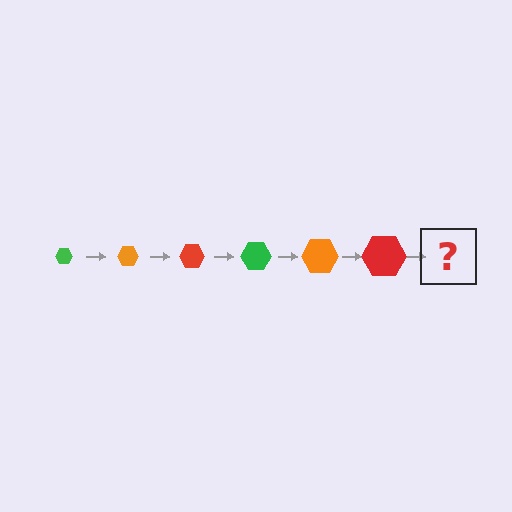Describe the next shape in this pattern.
It should be a green hexagon, larger than the previous one.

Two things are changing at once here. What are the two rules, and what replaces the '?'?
The two rules are that the hexagon grows larger each step and the color cycles through green, orange, and red. The '?' should be a green hexagon, larger than the previous one.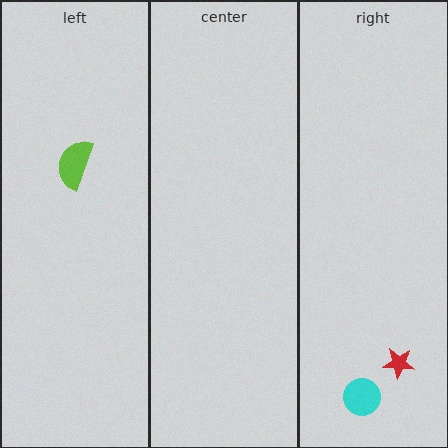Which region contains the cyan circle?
The right region.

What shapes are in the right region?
The red star, the cyan circle.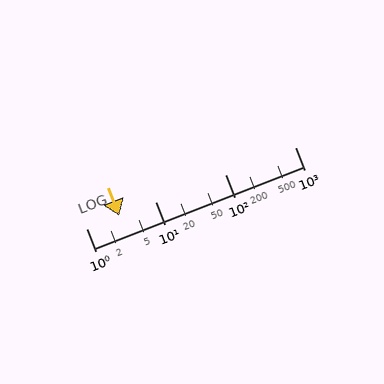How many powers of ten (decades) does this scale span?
The scale spans 3 decades, from 1 to 1000.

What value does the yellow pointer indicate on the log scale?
The pointer indicates approximately 3.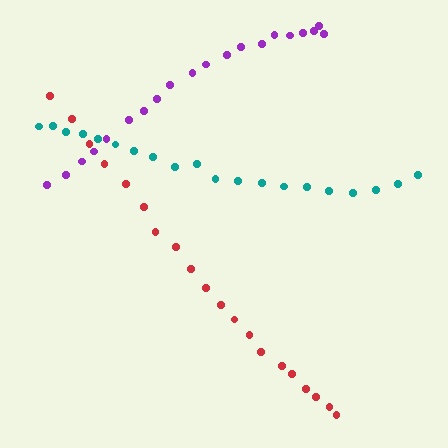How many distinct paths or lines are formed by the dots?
There are 3 distinct paths.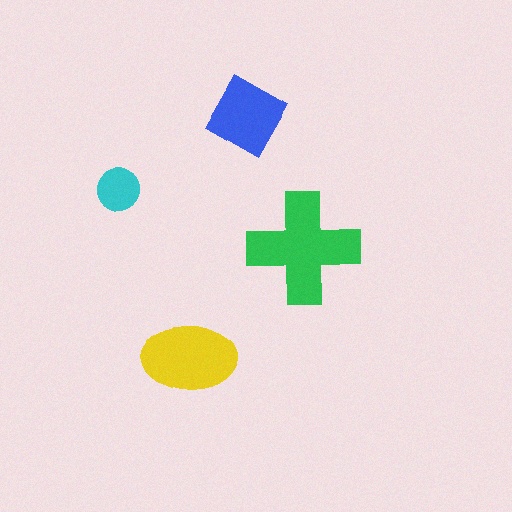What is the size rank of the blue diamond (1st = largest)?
3rd.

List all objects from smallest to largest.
The cyan circle, the blue diamond, the yellow ellipse, the green cross.